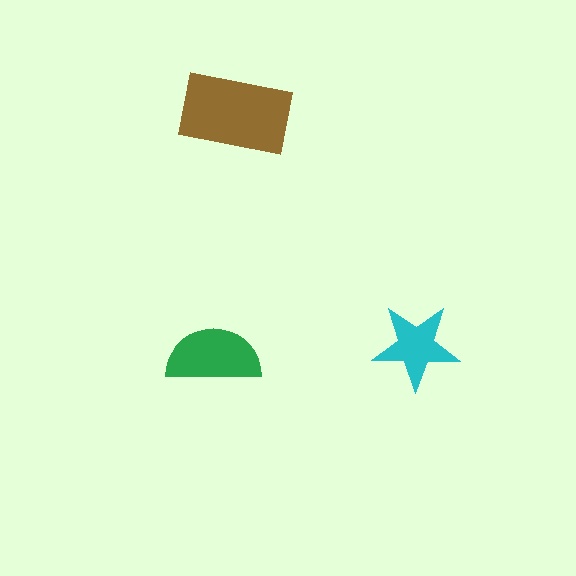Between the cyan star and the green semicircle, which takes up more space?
The green semicircle.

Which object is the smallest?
The cyan star.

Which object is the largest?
The brown rectangle.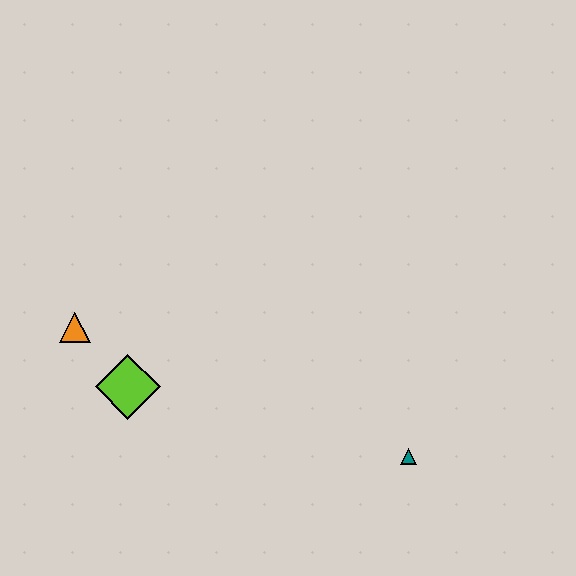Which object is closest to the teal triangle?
The lime diamond is closest to the teal triangle.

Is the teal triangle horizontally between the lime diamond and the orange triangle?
No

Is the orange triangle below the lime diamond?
No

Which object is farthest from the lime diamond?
The teal triangle is farthest from the lime diamond.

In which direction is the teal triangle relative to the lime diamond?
The teal triangle is to the right of the lime diamond.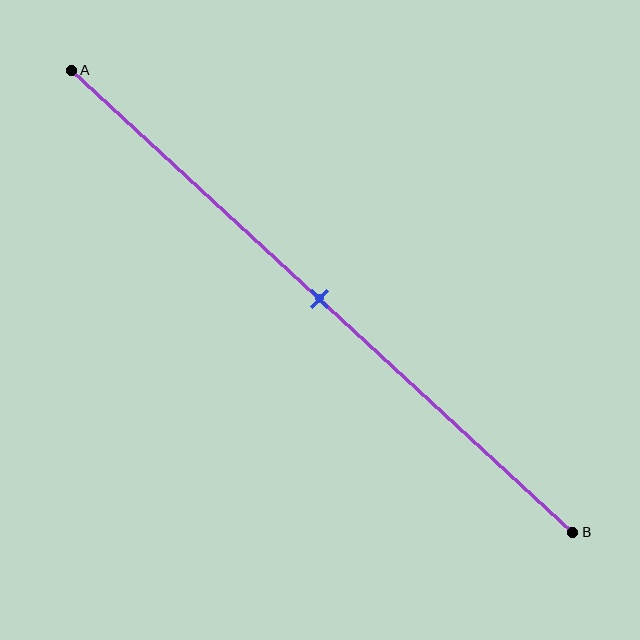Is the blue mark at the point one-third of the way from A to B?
No, the mark is at about 50% from A, not at the 33% one-third point.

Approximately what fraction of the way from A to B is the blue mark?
The blue mark is approximately 50% of the way from A to B.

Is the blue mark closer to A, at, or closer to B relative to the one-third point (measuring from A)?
The blue mark is closer to point B than the one-third point of segment AB.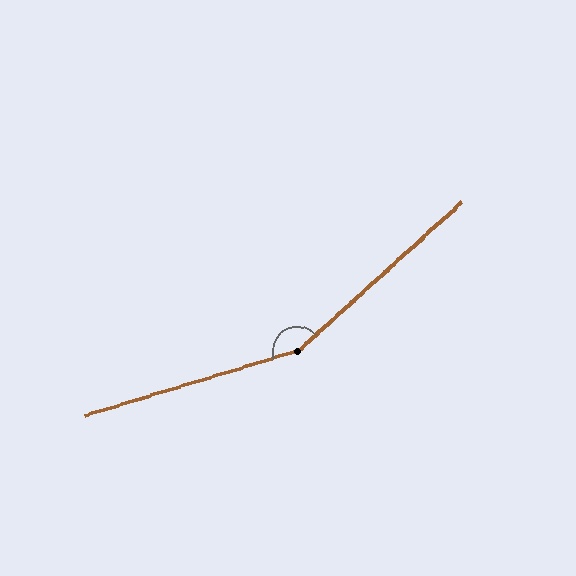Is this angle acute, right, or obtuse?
It is obtuse.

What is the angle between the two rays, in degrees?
Approximately 155 degrees.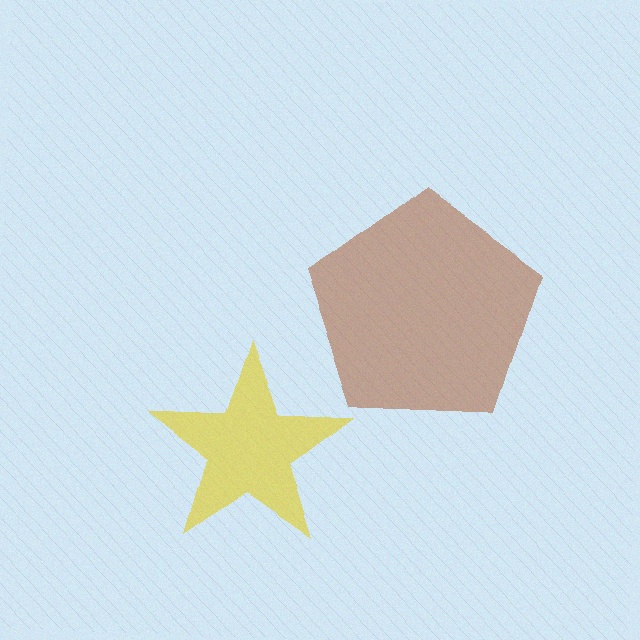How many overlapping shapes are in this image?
There are 2 overlapping shapes in the image.